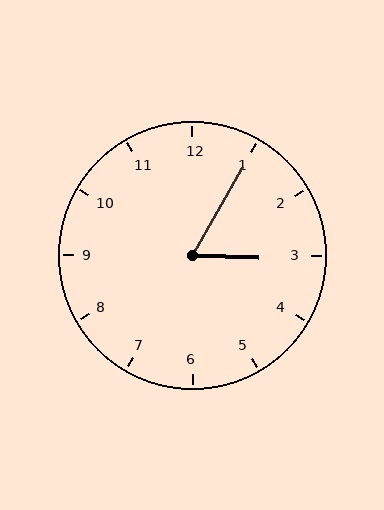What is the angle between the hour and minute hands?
Approximately 62 degrees.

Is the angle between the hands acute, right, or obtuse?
It is acute.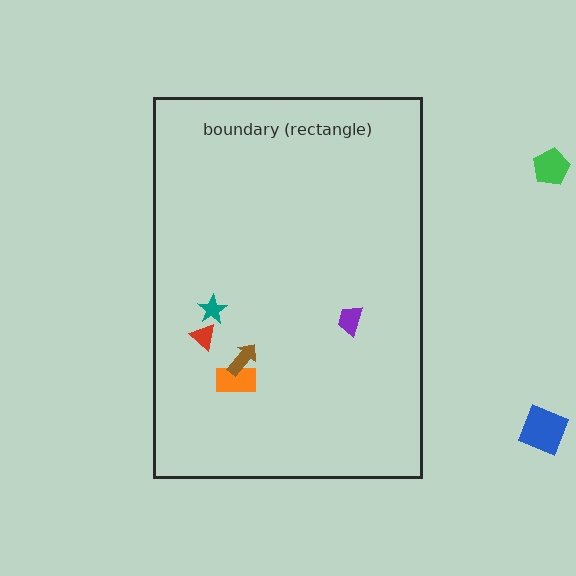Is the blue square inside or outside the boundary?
Outside.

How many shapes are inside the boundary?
5 inside, 2 outside.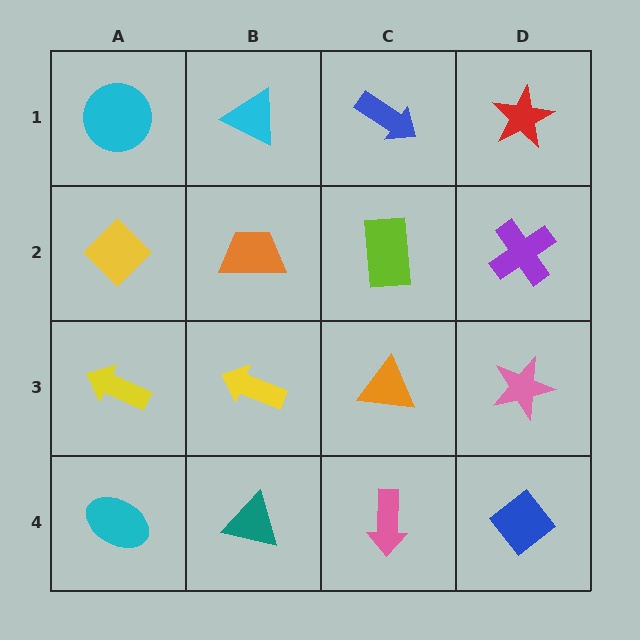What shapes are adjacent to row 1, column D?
A purple cross (row 2, column D), a blue arrow (row 1, column C).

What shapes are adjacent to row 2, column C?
A blue arrow (row 1, column C), an orange triangle (row 3, column C), an orange trapezoid (row 2, column B), a purple cross (row 2, column D).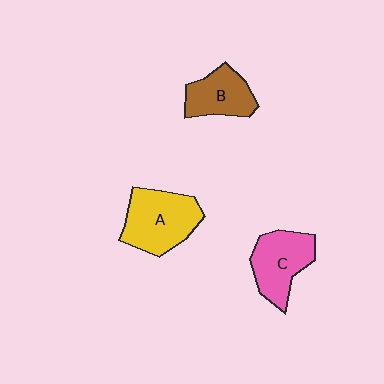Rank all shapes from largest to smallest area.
From largest to smallest: A (yellow), C (pink), B (brown).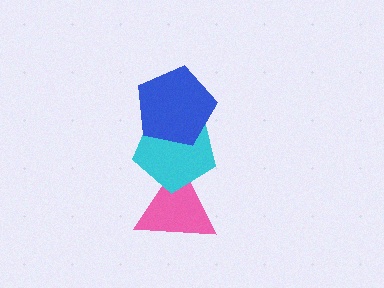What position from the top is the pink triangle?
The pink triangle is 3rd from the top.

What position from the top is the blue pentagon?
The blue pentagon is 1st from the top.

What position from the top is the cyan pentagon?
The cyan pentagon is 2nd from the top.